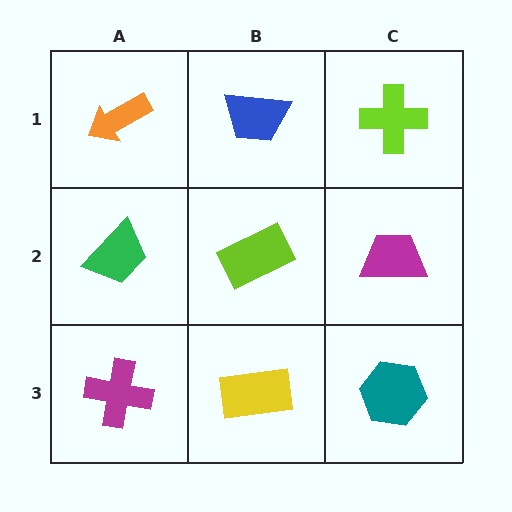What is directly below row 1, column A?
A green trapezoid.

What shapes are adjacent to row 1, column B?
A lime rectangle (row 2, column B), an orange arrow (row 1, column A), a lime cross (row 1, column C).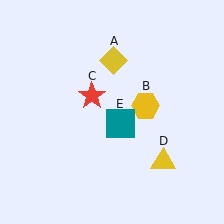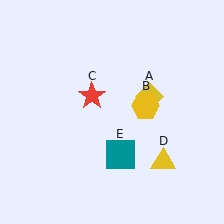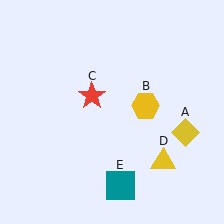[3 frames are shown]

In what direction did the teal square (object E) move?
The teal square (object E) moved down.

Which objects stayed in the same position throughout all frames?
Yellow hexagon (object B) and red star (object C) and yellow triangle (object D) remained stationary.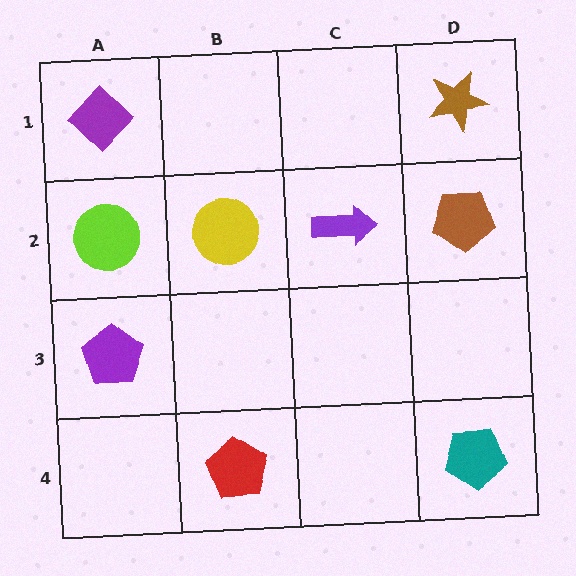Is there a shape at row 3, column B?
No, that cell is empty.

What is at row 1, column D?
A brown star.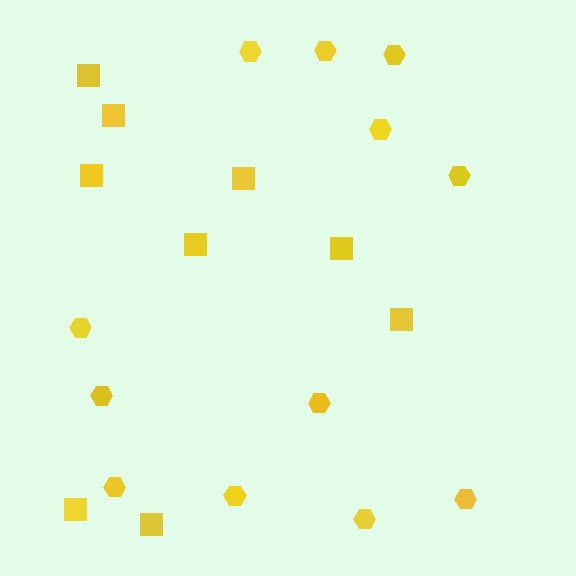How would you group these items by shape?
There are 2 groups: one group of squares (9) and one group of hexagons (12).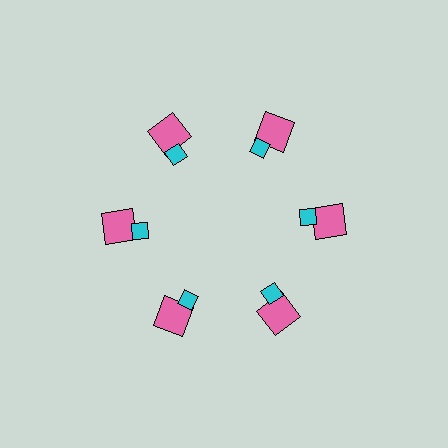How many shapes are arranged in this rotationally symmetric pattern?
There are 12 shapes, arranged in 6 groups of 2.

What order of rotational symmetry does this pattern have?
This pattern has 6-fold rotational symmetry.